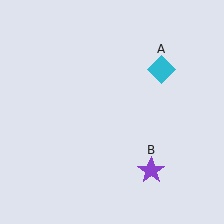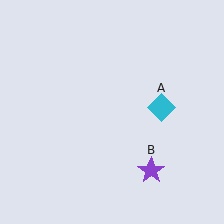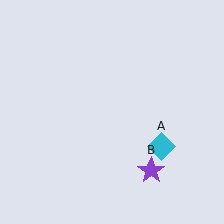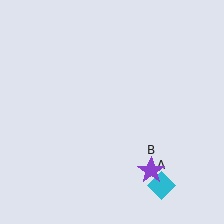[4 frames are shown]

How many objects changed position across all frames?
1 object changed position: cyan diamond (object A).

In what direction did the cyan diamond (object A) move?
The cyan diamond (object A) moved down.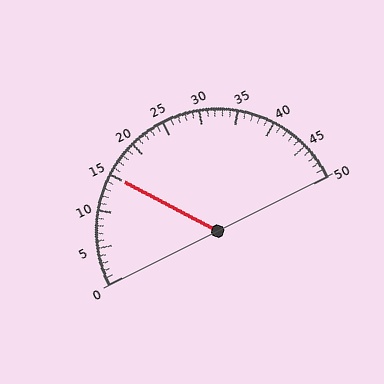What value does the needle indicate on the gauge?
The needle indicates approximately 15.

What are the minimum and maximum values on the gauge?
The gauge ranges from 0 to 50.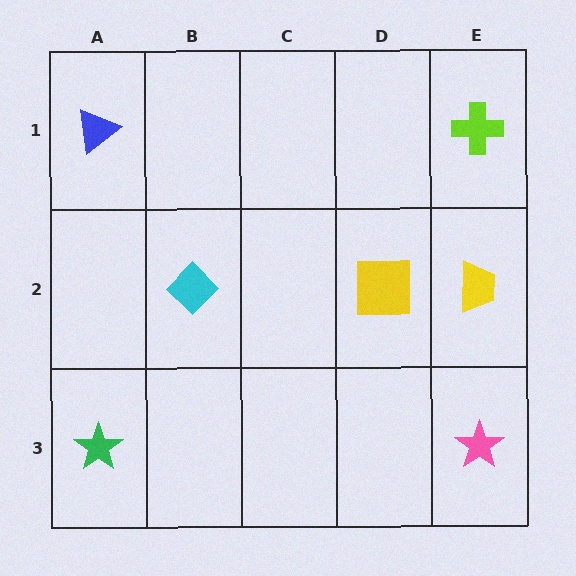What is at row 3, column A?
A green star.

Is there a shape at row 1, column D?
No, that cell is empty.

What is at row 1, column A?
A blue triangle.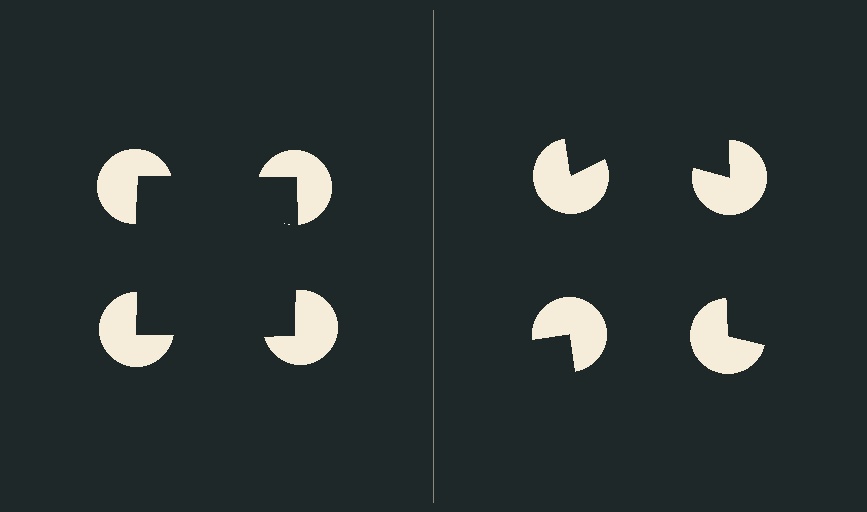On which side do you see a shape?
An illusory square appears on the left side. On the right side the wedge cuts are rotated, so no coherent shape forms.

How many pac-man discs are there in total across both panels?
8 — 4 on each side.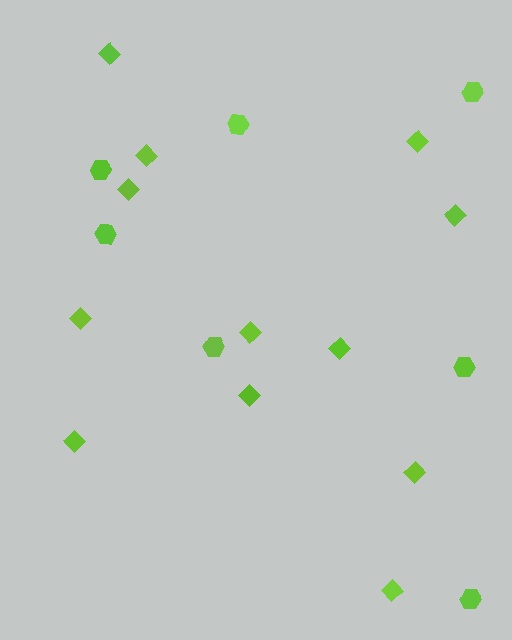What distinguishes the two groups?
There are 2 groups: one group of diamonds (12) and one group of hexagons (7).